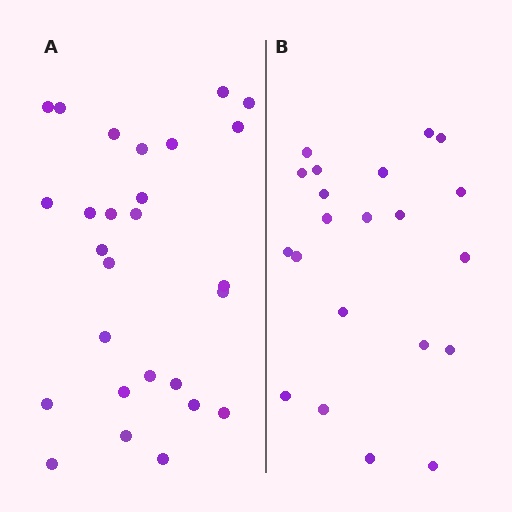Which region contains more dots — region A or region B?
Region A (the left region) has more dots.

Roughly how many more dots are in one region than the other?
Region A has about 6 more dots than region B.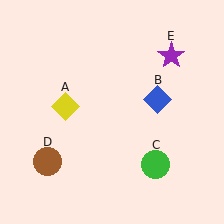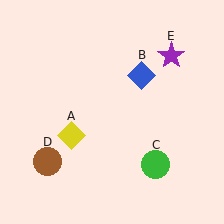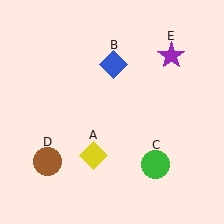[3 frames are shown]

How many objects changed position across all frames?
2 objects changed position: yellow diamond (object A), blue diamond (object B).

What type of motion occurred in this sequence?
The yellow diamond (object A), blue diamond (object B) rotated counterclockwise around the center of the scene.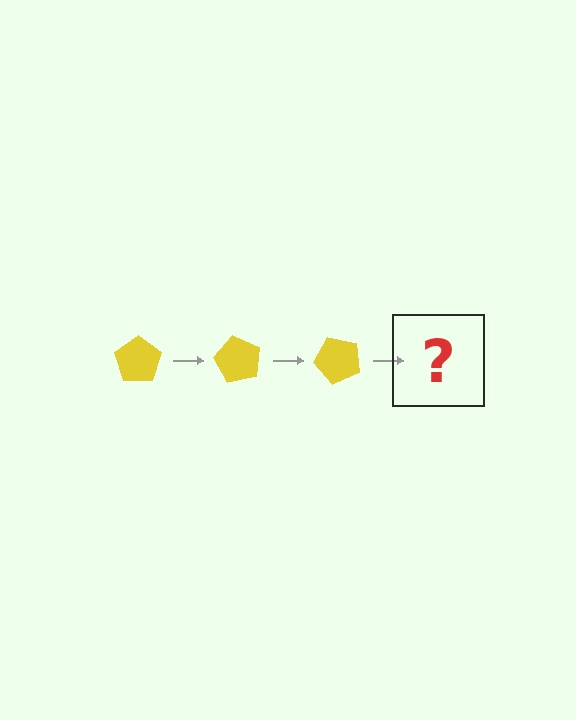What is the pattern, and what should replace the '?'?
The pattern is that the pentagon rotates 60 degrees each step. The '?' should be a yellow pentagon rotated 180 degrees.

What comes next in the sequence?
The next element should be a yellow pentagon rotated 180 degrees.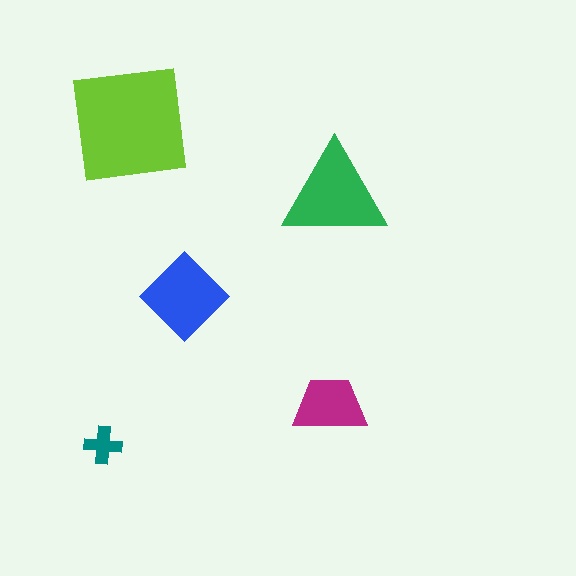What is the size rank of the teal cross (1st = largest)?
5th.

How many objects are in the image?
There are 5 objects in the image.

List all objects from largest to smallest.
The lime square, the green triangle, the blue diamond, the magenta trapezoid, the teal cross.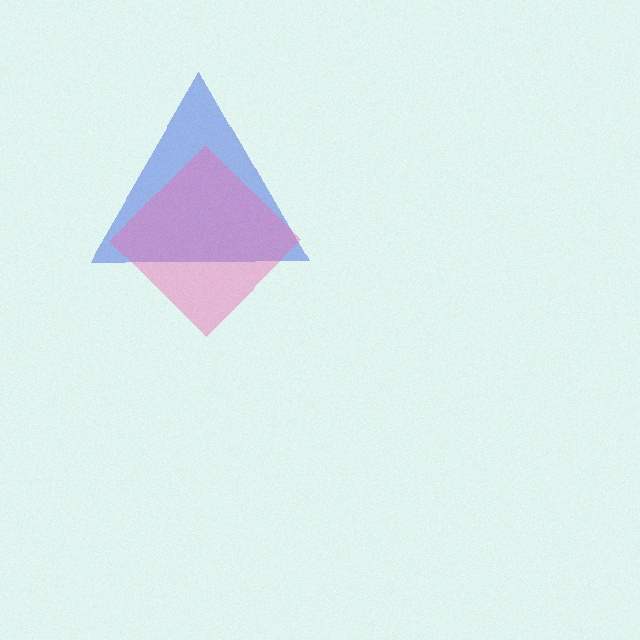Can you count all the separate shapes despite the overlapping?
Yes, there are 2 separate shapes.